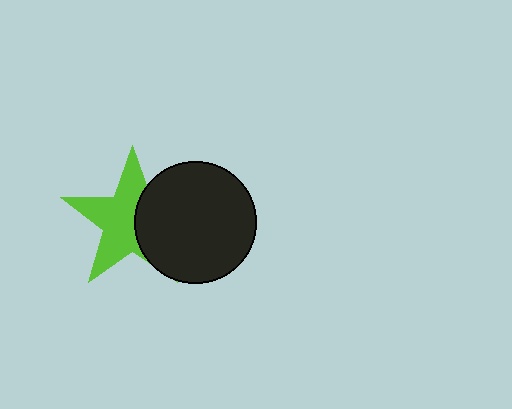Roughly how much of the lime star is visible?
About half of it is visible (roughly 60%).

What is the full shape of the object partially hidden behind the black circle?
The partially hidden object is a lime star.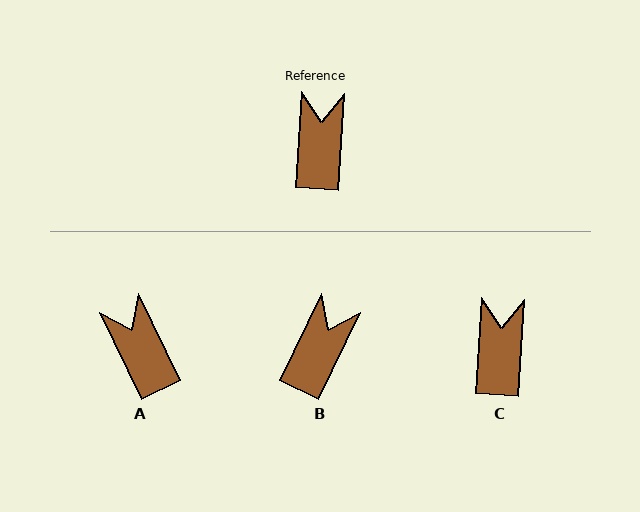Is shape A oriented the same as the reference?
No, it is off by about 29 degrees.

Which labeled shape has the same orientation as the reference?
C.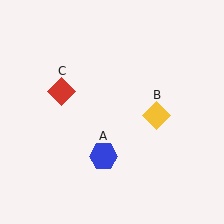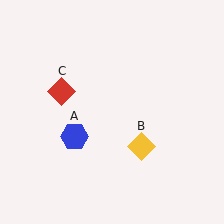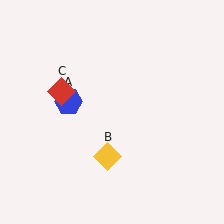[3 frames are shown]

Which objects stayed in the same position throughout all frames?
Red diamond (object C) remained stationary.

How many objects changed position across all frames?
2 objects changed position: blue hexagon (object A), yellow diamond (object B).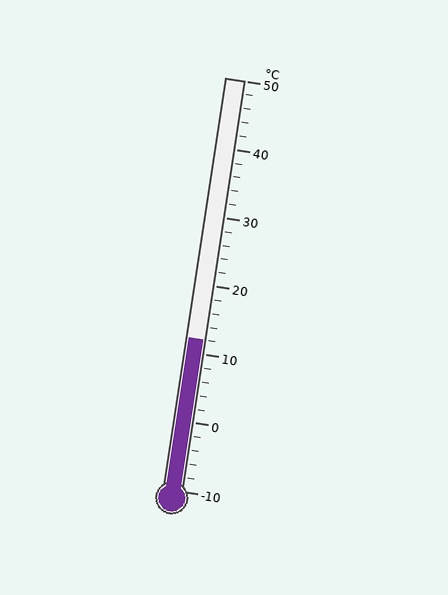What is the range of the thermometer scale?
The thermometer scale ranges from -10°C to 50°C.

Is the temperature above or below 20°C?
The temperature is below 20°C.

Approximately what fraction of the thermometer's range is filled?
The thermometer is filled to approximately 35% of its range.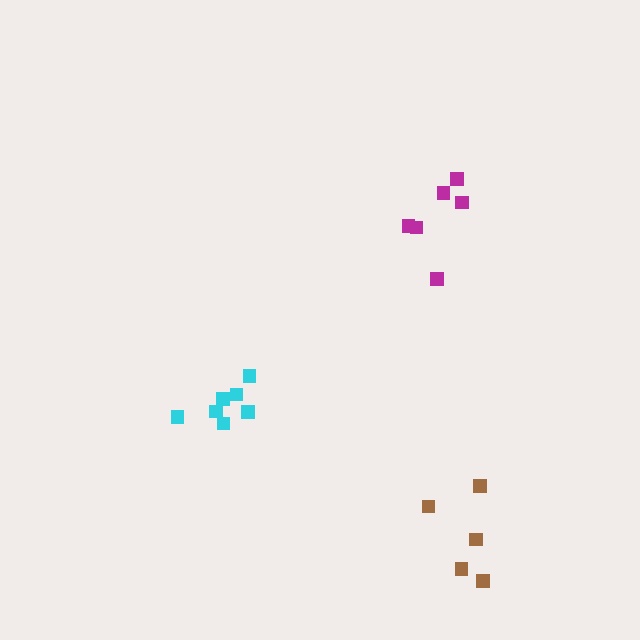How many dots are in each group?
Group 1: 6 dots, Group 2: 5 dots, Group 3: 8 dots (19 total).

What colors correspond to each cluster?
The clusters are colored: magenta, brown, cyan.